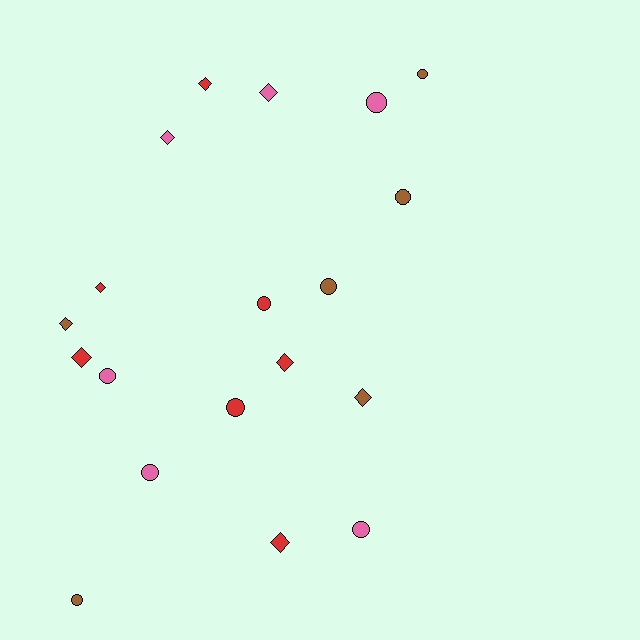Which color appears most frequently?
Red, with 7 objects.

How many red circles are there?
There are 2 red circles.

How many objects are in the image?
There are 19 objects.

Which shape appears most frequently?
Circle, with 10 objects.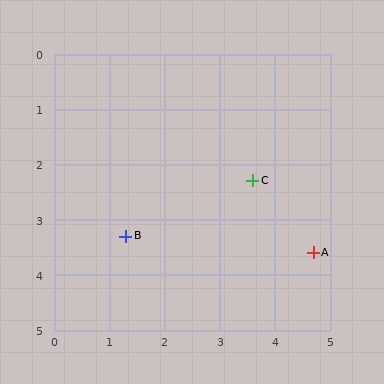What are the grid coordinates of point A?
Point A is at approximately (4.7, 3.6).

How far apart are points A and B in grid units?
Points A and B are about 3.4 grid units apart.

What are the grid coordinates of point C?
Point C is at approximately (3.6, 2.3).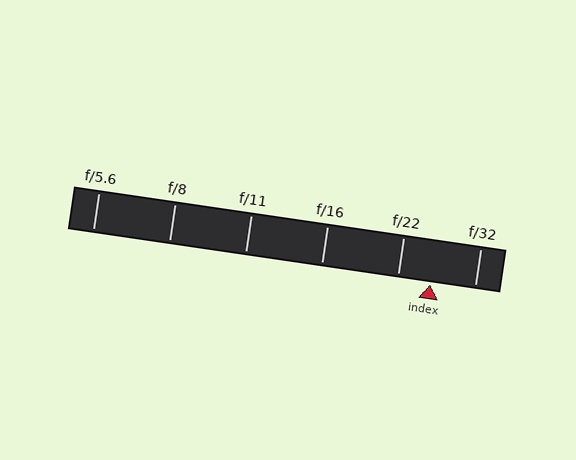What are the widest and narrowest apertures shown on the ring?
The widest aperture shown is f/5.6 and the narrowest is f/32.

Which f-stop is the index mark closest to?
The index mark is closest to f/22.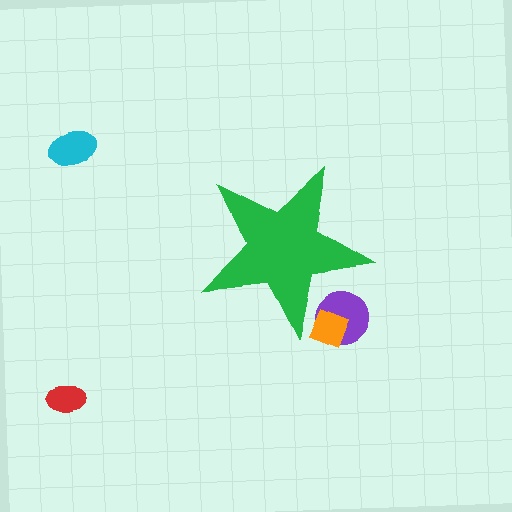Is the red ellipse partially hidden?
No, the red ellipse is fully visible.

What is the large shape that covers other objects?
A green star.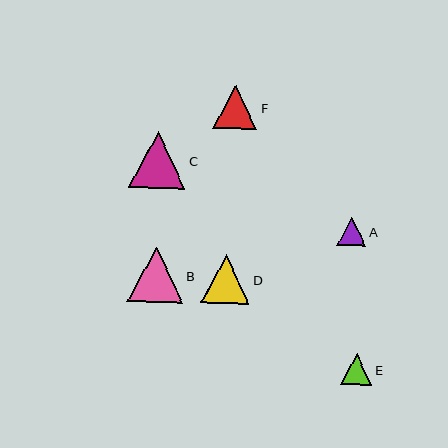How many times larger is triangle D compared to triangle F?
Triangle D is approximately 1.1 times the size of triangle F.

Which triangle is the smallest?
Triangle A is the smallest with a size of approximately 29 pixels.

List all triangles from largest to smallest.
From largest to smallest: C, B, D, F, E, A.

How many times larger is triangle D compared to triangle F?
Triangle D is approximately 1.1 times the size of triangle F.